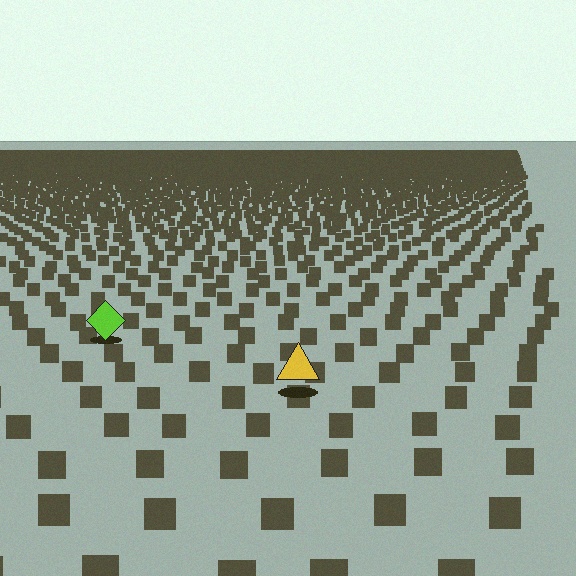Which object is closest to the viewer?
The yellow triangle is closest. The texture marks near it are larger and more spread out.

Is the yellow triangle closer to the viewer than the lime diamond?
Yes. The yellow triangle is closer — you can tell from the texture gradient: the ground texture is coarser near it.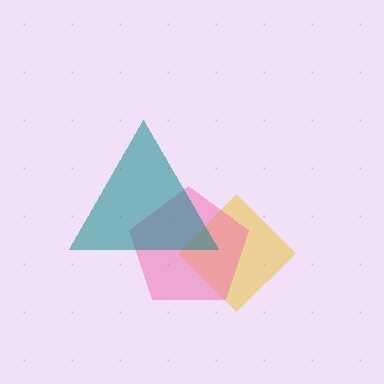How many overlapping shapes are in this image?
There are 3 overlapping shapes in the image.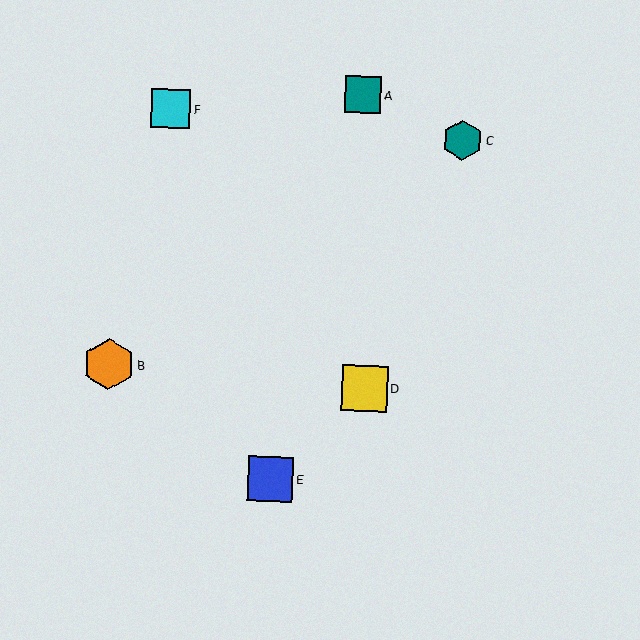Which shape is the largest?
The orange hexagon (labeled B) is the largest.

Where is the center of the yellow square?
The center of the yellow square is at (365, 388).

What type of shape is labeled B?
Shape B is an orange hexagon.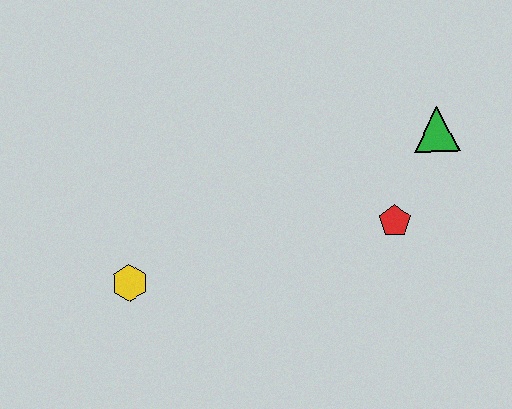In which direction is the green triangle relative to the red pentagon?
The green triangle is above the red pentagon.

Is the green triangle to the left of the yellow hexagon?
No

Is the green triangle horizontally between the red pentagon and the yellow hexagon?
No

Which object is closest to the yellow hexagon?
The red pentagon is closest to the yellow hexagon.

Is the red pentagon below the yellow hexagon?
No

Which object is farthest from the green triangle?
The yellow hexagon is farthest from the green triangle.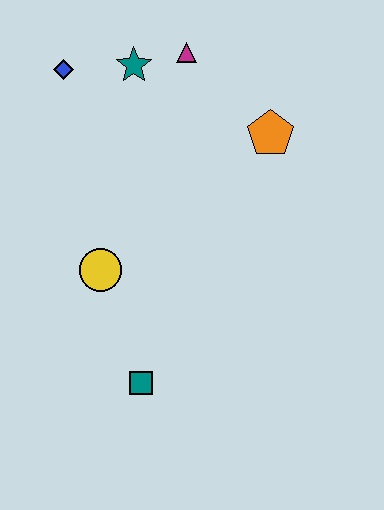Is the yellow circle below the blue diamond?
Yes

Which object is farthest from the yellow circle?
The magenta triangle is farthest from the yellow circle.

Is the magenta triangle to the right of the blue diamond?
Yes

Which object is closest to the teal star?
The magenta triangle is closest to the teal star.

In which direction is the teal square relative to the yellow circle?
The teal square is below the yellow circle.